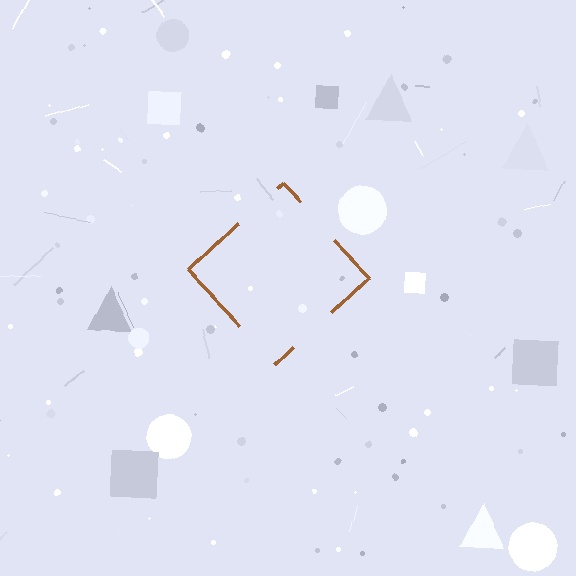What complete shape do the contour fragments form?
The contour fragments form a diamond.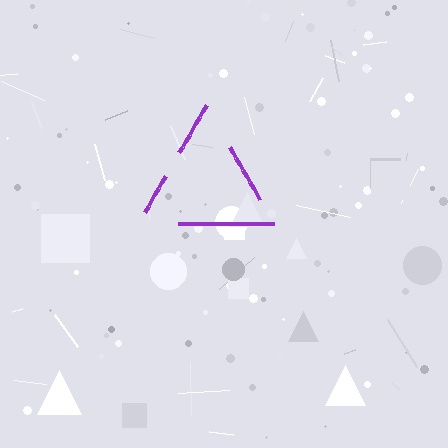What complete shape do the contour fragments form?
The contour fragments form a triangle.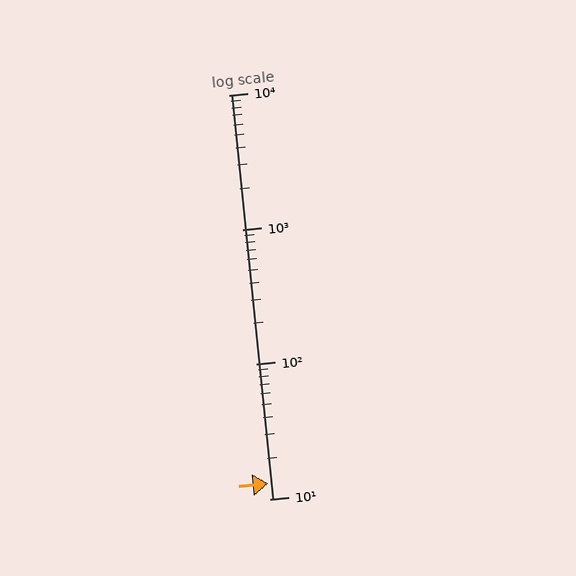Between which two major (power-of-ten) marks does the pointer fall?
The pointer is between 10 and 100.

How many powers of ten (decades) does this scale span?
The scale spans 3 decades, from 10 to 10000.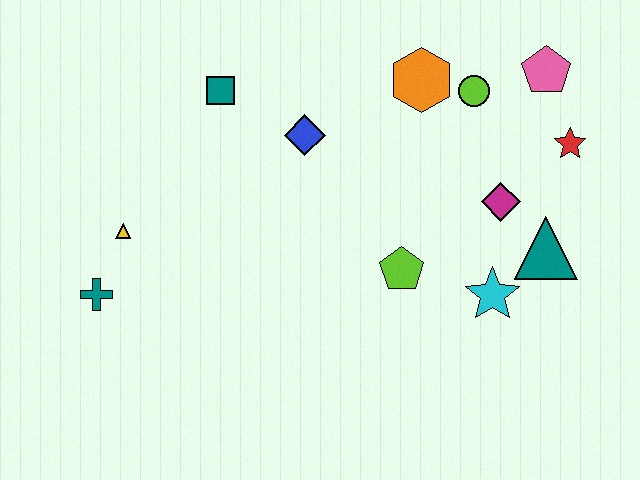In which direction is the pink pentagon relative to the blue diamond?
The pink pentagon is to the right of the blue diamond.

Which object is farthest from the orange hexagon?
The teal cross is farthest from the orange hexagon.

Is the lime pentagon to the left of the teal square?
No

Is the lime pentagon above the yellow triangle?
No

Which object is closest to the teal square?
The blue diamond is closest to the teal square.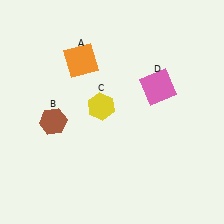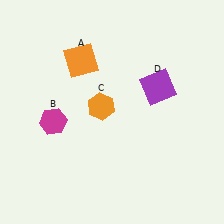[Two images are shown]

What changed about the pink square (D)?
In Image 1, D is pink. In Image 2, it changed to purple.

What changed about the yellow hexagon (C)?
In Image 1, C is yellow. In Image 2, it changed to orange.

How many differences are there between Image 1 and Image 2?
There are 3 differences between the two images.